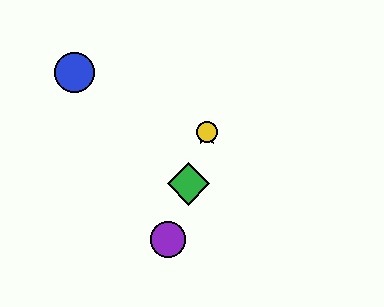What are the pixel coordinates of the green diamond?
The green diamond is at (188, 184).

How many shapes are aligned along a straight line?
4 shapes (the red star, the green diamond, the yellow circle, the purple circle) are aligned along a straight line.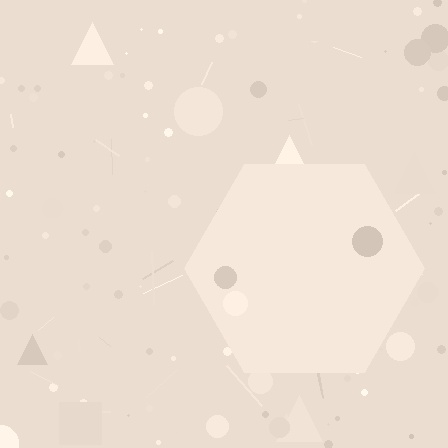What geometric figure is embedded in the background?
A hexagon is embedded in the background.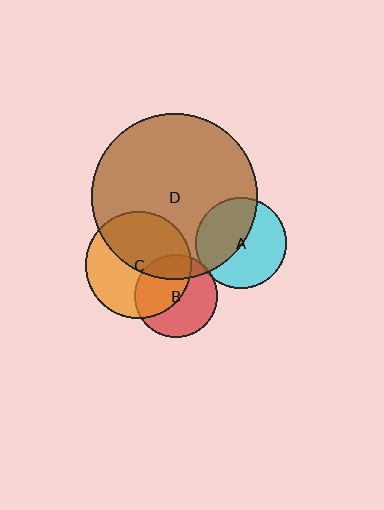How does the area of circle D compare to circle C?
Approximately 2.4 times.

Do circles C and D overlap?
Yes.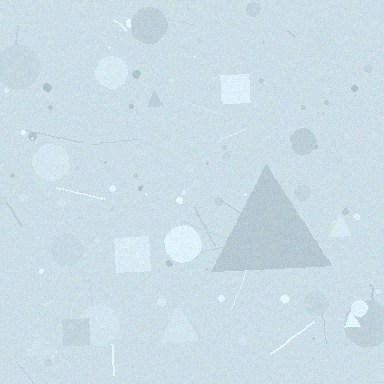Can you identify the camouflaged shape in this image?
The camouflaged shape is a triangle.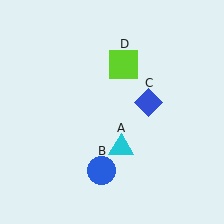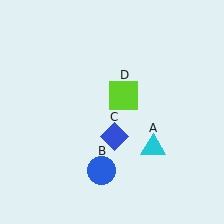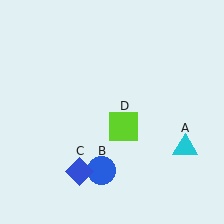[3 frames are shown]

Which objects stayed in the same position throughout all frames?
Blue circle (object B) remained stationary.